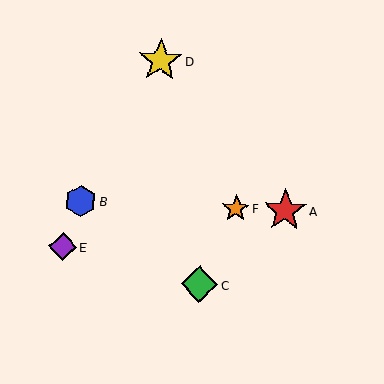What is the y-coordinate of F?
Object F is at y≈208.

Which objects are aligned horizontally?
Objects A, B, F are aligned horizontally.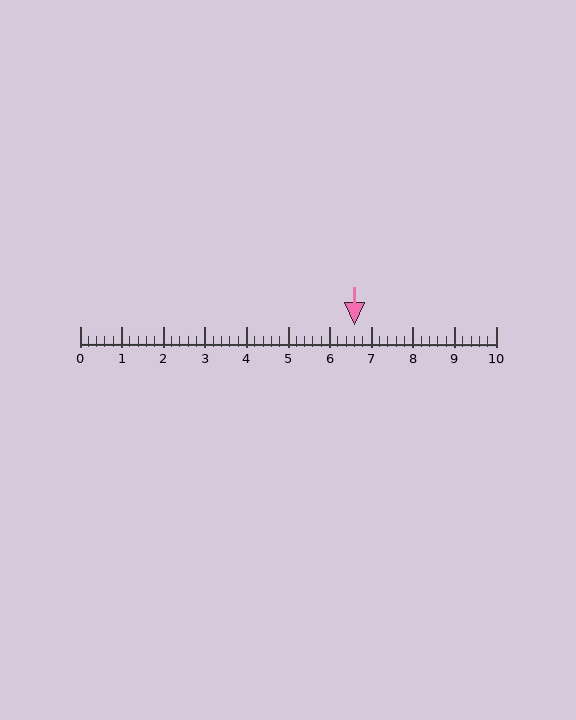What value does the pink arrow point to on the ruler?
The pink arrow points to approximately 6.6.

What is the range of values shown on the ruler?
The ruler shows values from 0 to 10.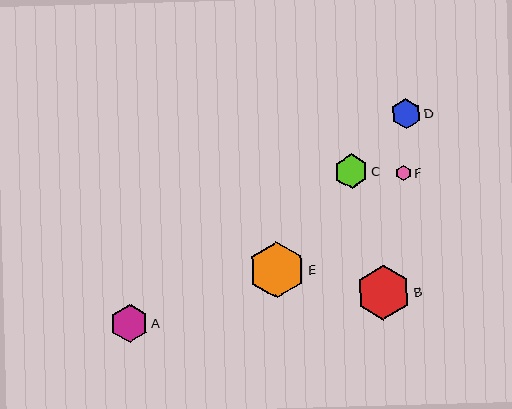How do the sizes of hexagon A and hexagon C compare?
Hexagon A and hexagon C are approximately the same size.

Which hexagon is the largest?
Hexagon E is the largest with a size of approximately 56 pixels.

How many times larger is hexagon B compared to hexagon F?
Hexagon B is approximately 3.5 times the size of hexagon F.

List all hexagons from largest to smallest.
From largest to smallest: E, B, A, C, D, F.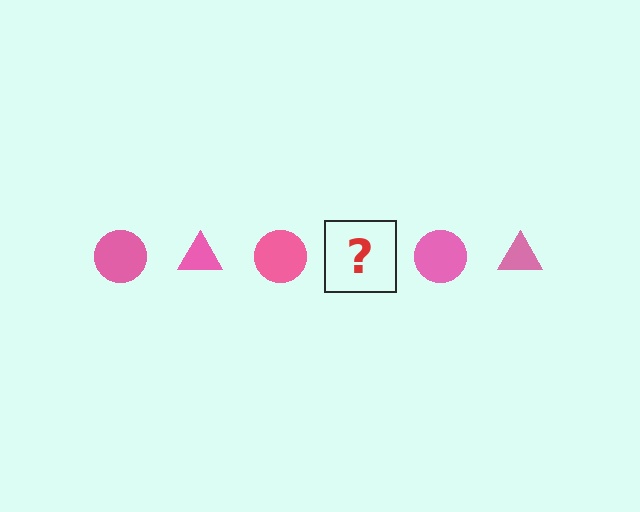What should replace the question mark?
The question mark should be replaced with a pink triangle.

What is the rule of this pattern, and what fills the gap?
The rule is that the pattern cycles through circle, triangle shapes in pink. The gap should be filled with a pink triangle.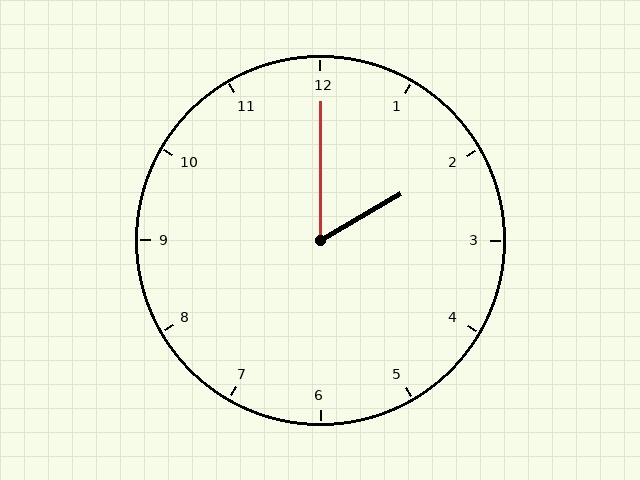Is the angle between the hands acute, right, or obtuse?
It is acute.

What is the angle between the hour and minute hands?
Approximately 60 degrees.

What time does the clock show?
2:00.